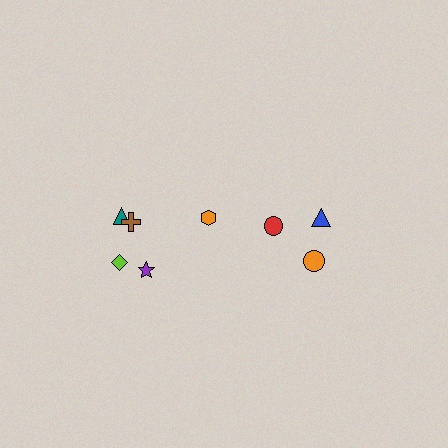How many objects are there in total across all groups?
There are 8 objects.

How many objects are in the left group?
There are 5 objects.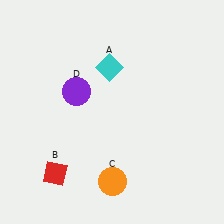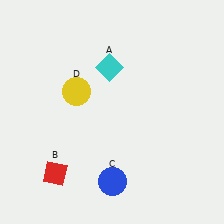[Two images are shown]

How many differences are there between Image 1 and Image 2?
There are 2 differences between the two images.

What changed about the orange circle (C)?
In Image 1, C is orange. In Image 2, it changed to blue.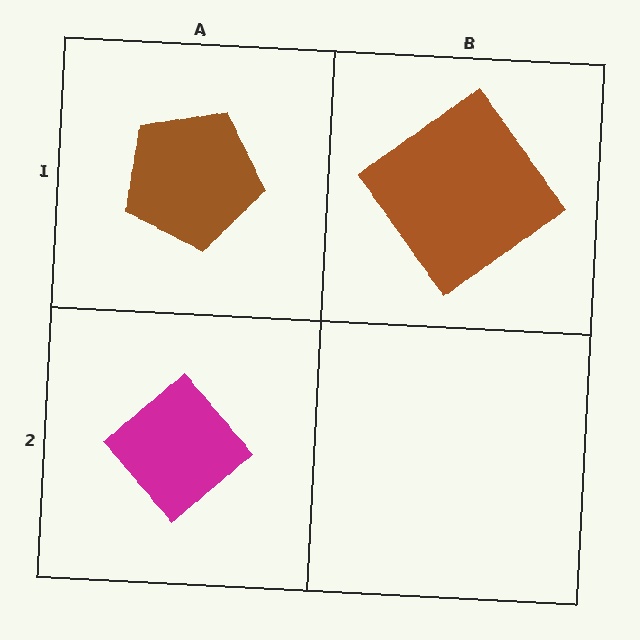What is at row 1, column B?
A brown diamond.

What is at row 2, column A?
A magenta diamond.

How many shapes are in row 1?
2 shapes.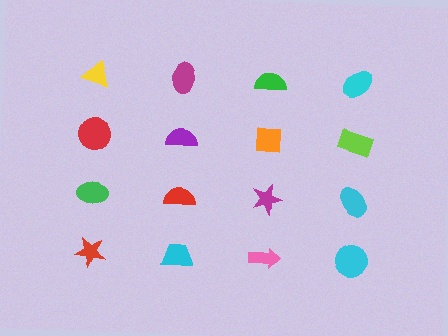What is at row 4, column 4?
A cyan circle.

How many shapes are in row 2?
4 shapes.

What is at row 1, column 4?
A cyan ellipse.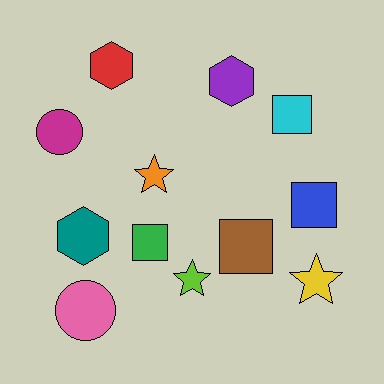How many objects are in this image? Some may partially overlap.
There are 12 objects.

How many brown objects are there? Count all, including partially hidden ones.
There is 1 brown object.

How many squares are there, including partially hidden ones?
There are 4 squares.